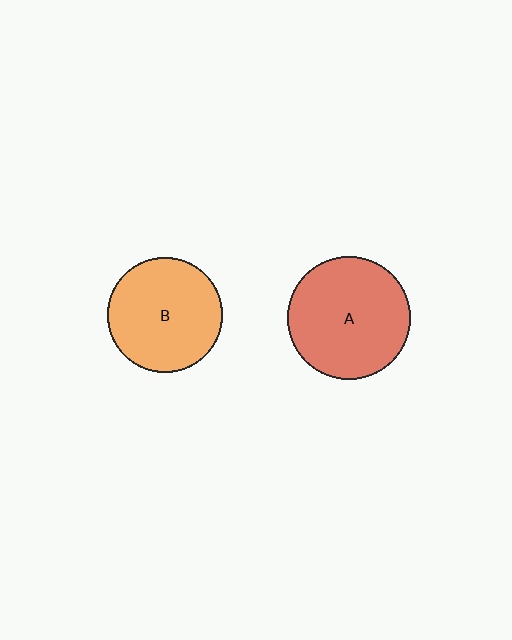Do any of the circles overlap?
No, none of the circles overlap.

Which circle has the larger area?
Circle A (red).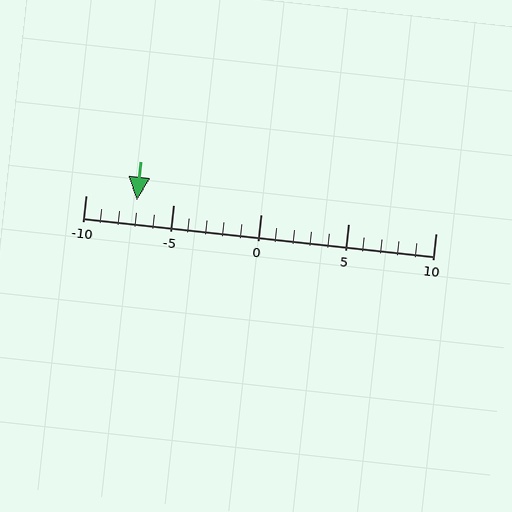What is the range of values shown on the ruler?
The ruler shows values from -10 to 10.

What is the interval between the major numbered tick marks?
The major tick marks are spaced 5 units apart.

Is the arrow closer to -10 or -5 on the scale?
The arrow is closer to -5.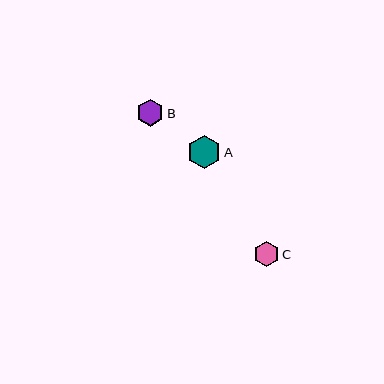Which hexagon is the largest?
Hexagon A is the largest with a size of approximately 33 pixels.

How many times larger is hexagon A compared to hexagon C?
Hexagon A is approximately 1.3 times the size of hexagon C.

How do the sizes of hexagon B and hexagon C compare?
Hexagon B and hexagon C are approximately the same size.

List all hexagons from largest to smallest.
From largest to smallest: A, B, C.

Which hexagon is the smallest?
Hexagon C is the smallest with a size of approximately 25 pixels.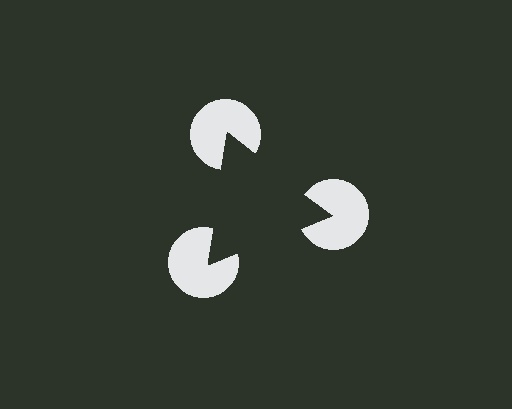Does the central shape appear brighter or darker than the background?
It typically appears slightly darker than the background, even though no actual brightness change is drawn.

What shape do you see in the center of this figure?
An illusory triangle — its edges are inferred from the aligned wedge cuts in the pac-man discs, not physically drawn.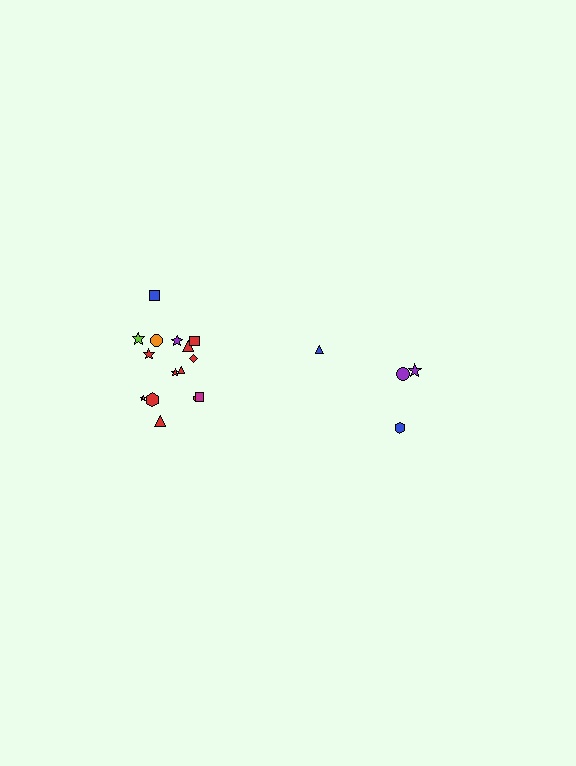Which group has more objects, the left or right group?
The left group.